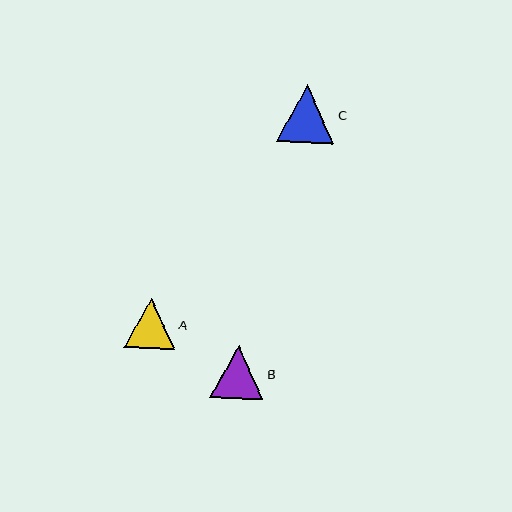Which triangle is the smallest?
Triangle A is the smallest with a size of approximately 50 pixels.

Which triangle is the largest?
Triangle C is the largest with a size of approximately 57 pixels.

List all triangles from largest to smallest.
From largest to smallest: C, B, A.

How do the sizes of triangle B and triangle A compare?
Triangle B and triangle A are approximately the same size.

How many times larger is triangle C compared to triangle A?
Triangle C is approximately 1.1 times the size of triangle A.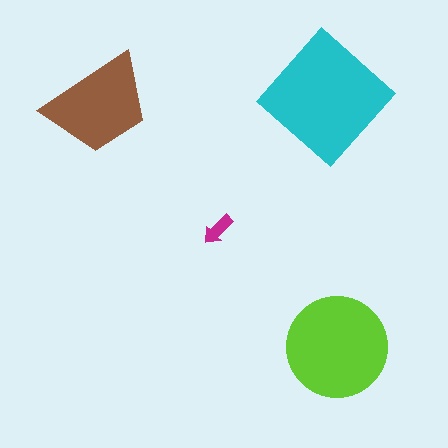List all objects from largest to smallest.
The cyan diamond, the lime circle, the brown trapezoid, the magenta arrow.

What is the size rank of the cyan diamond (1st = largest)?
1st.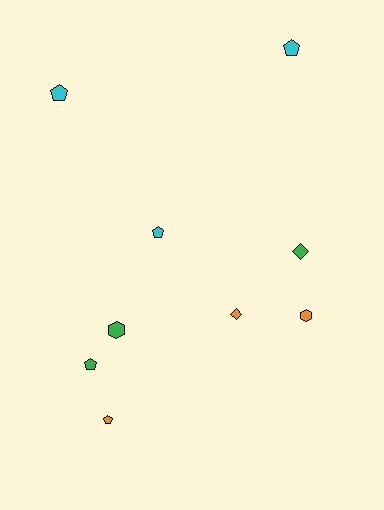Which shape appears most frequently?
Pentagon, with 5 objects.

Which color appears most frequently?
Cyan, with 3 objects.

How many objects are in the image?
There are 9 objects.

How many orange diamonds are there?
There is 1 orange diamond.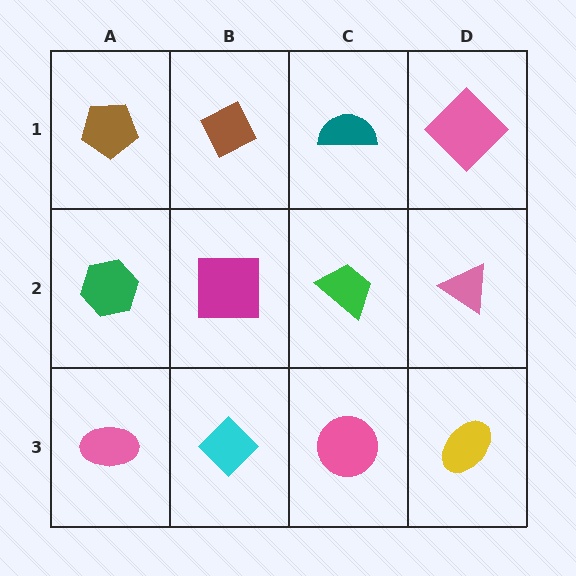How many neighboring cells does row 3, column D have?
2.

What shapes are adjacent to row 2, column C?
A teal semicircle (row 1, column C), a pink circle (row 3, column C), a magenta square (row 2, column B), a pink triangle (row 2, column D).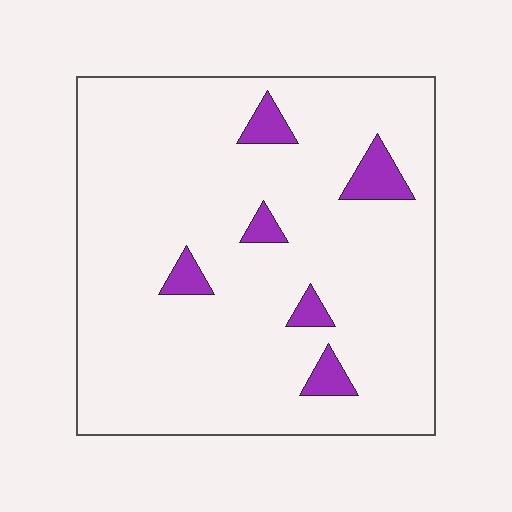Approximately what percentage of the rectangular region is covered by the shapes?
Approximately 5%.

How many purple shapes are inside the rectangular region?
6.